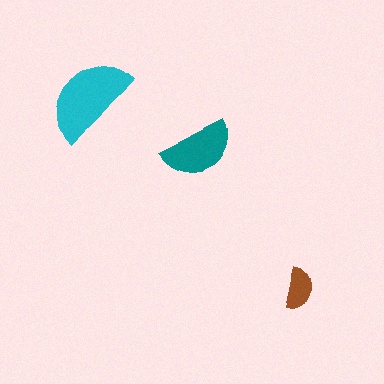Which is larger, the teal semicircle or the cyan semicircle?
The cyan one.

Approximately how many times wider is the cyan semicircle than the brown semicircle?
About 2 times wider.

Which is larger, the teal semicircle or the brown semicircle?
The teal one.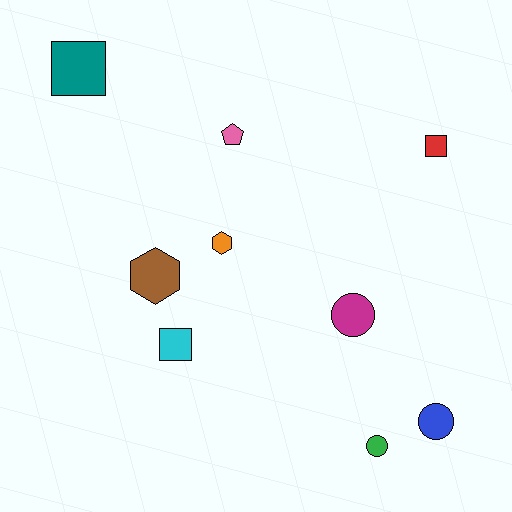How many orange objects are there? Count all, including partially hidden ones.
There is 1 orange object.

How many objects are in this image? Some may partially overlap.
There are 9 objects.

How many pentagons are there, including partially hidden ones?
There is 1 pentagon.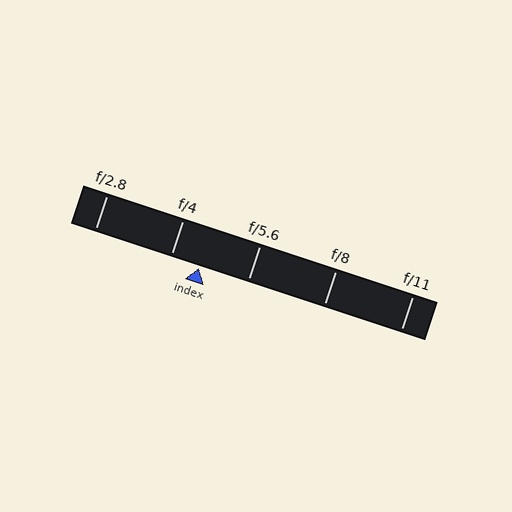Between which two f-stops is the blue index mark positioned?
The index mark is between f/4 and f/5.6.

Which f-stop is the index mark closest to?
The index mark is closest to f/4.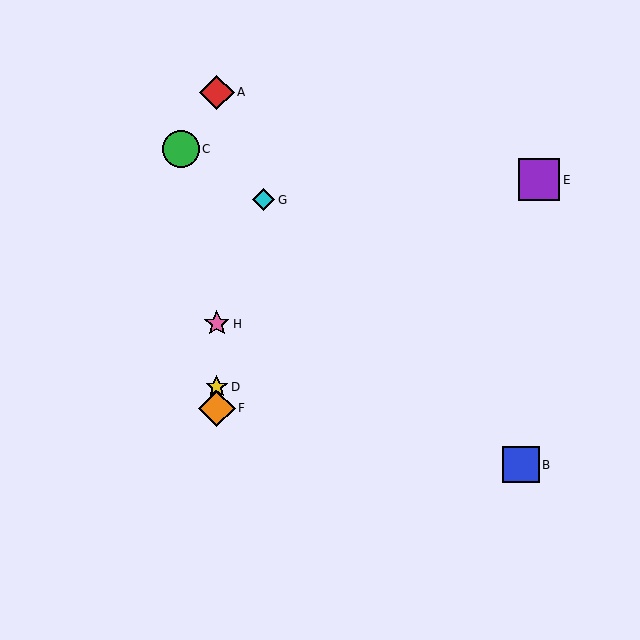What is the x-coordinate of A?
Object A is at x≈217.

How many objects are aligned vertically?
4 objects (A, D, F, H) are aligned vertically.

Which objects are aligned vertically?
Objects A, D, F, H are aligned vertically.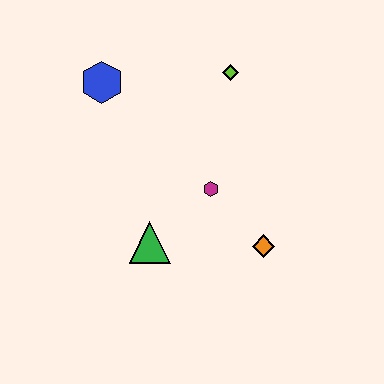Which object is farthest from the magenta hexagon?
The blue hexagon is farthest from the magenta hexagon.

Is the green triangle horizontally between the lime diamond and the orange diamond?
No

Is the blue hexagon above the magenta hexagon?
Yes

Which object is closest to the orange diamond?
The magenta hexagon is closest to the orange diamond.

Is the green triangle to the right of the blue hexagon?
Yes